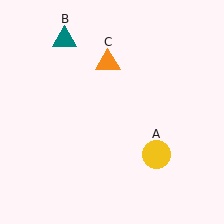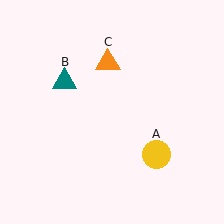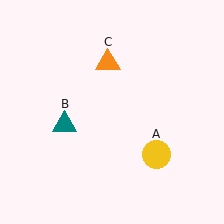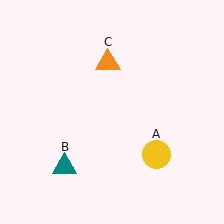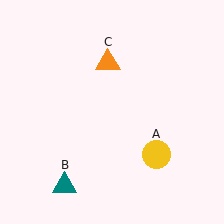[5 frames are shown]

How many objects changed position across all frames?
1 object changed position: teal triangle (object B).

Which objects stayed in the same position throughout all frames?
Yellow circle (object A) and orange triangle (object C) remained stationary.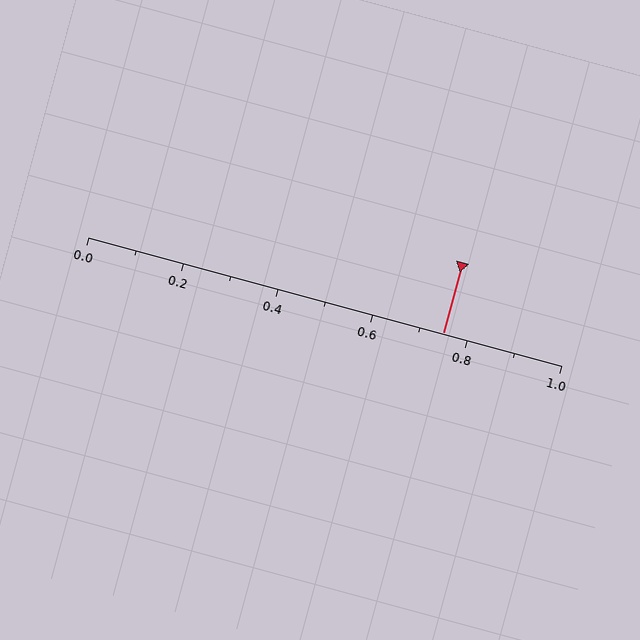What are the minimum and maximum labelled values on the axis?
The axis runs from 0.0 to 1.0.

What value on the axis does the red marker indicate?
The marker indicates approximately 0.75.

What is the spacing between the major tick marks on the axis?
The major ticks are spaced 0.2 apart.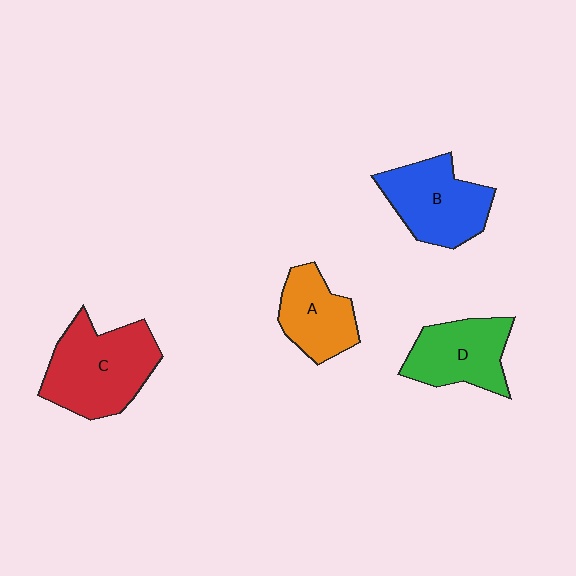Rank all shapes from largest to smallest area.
From largest to smallest: C (red), B (blue), D (green), A (orange).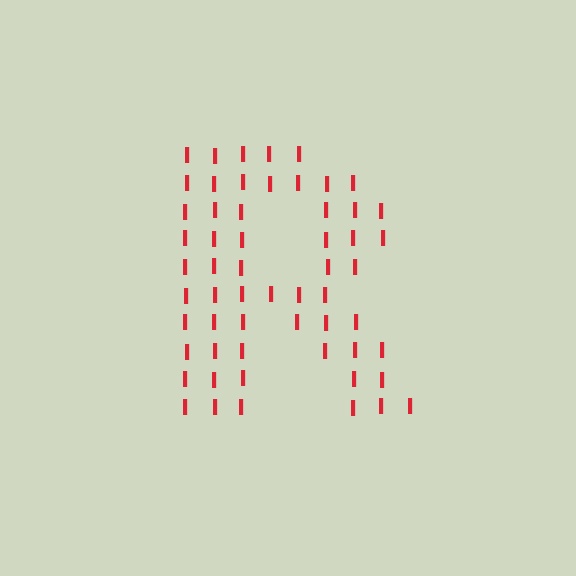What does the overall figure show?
The overall figure shows the letter R.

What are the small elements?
The small elements are letter I's.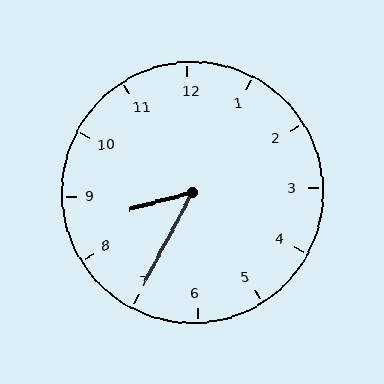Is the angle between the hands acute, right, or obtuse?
It is acute.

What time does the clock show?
8:35.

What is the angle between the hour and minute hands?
Approximately 48 degrees.